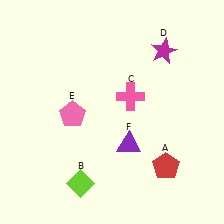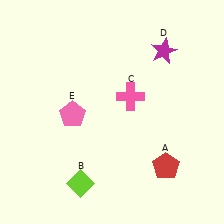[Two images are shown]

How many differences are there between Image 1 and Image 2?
There is 1 difference between the two images.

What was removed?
The purple triangle (F) was removed in Image 2.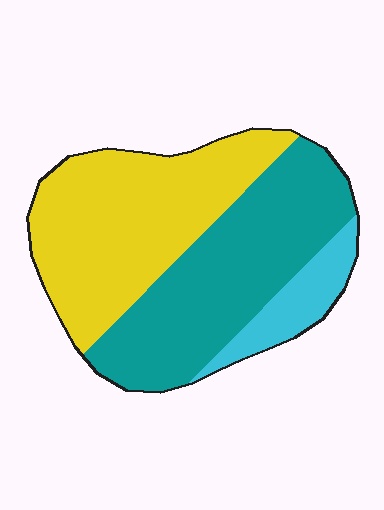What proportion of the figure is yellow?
Yellow covers roughly 45% of the figure.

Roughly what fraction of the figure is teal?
Teal covers 44% of the figure.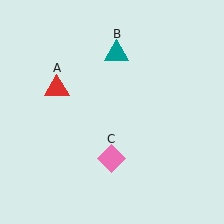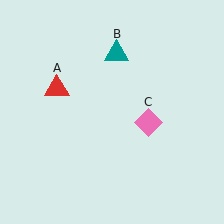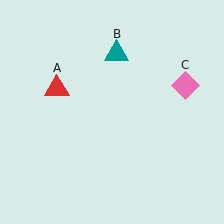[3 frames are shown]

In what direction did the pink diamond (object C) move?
The pink diamond (object C) moved up and to the right.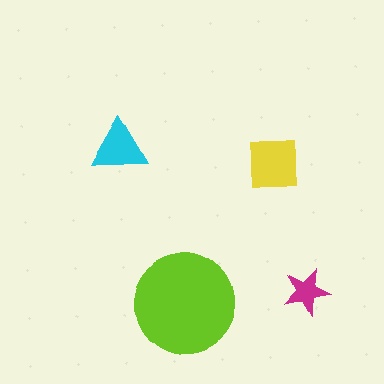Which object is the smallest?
The magenta star.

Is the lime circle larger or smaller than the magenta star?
Larger.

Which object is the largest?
The lime circle.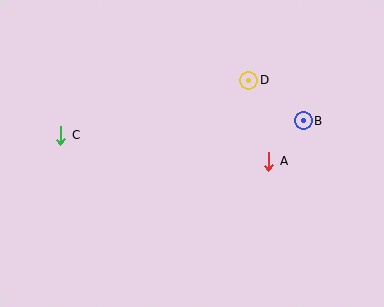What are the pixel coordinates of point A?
Point A is at (269, 161).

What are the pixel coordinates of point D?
Point D is at (249, 80).